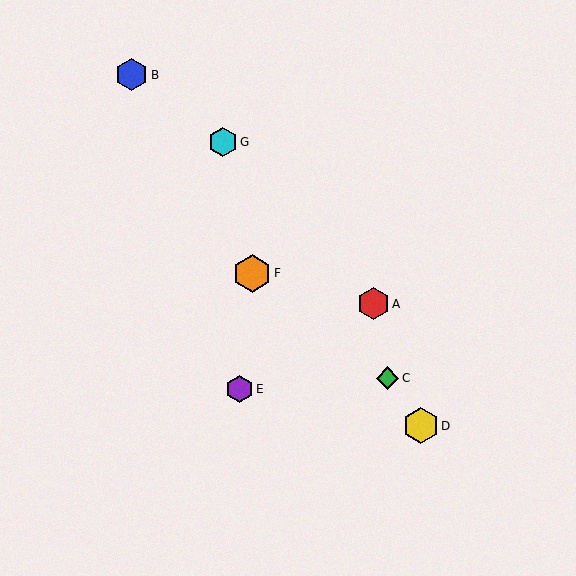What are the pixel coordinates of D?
Object D is at (421, 426).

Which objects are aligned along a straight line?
Objects C, D, G are aligned along a straight line.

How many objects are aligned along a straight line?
3 objects (C, D, G) are aligned along a straight line.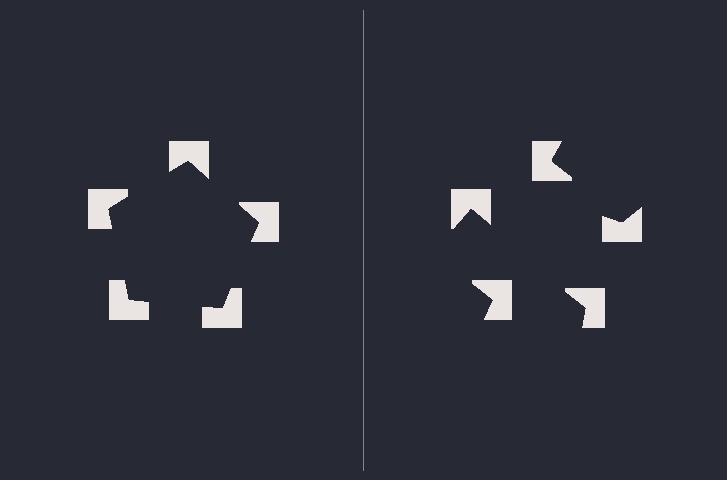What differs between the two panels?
The notched squares are positioned identically on both sides; only the wedge orientations differ. On the left they align to a pentagon; on the right they are misaligned.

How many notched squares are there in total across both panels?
10 — 5 on each side.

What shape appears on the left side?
An illusory pentagon.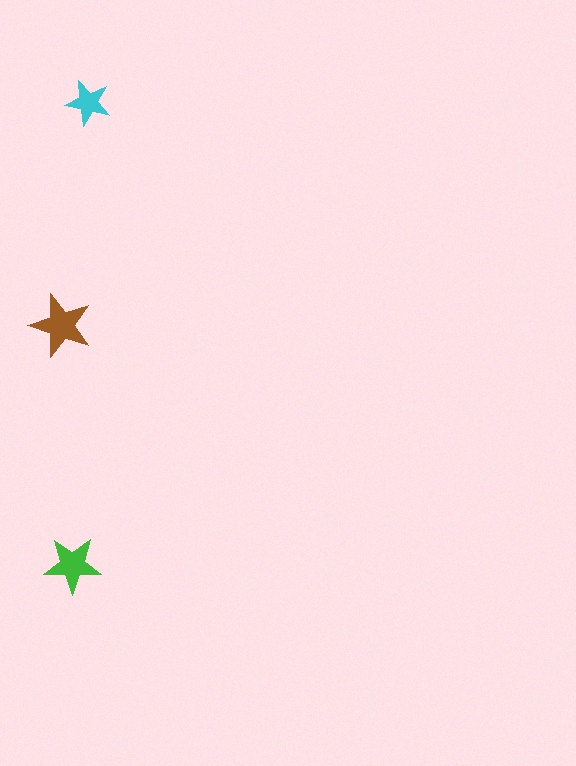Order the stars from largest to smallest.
the brown one, the green one, the cyan one.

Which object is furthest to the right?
The cyan star is rightmost.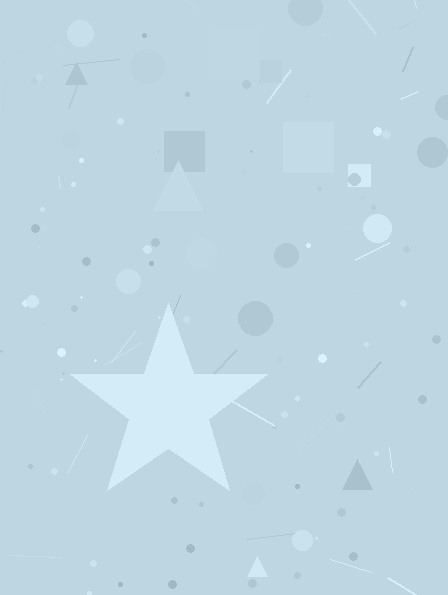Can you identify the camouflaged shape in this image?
The camouflaged shape is a star.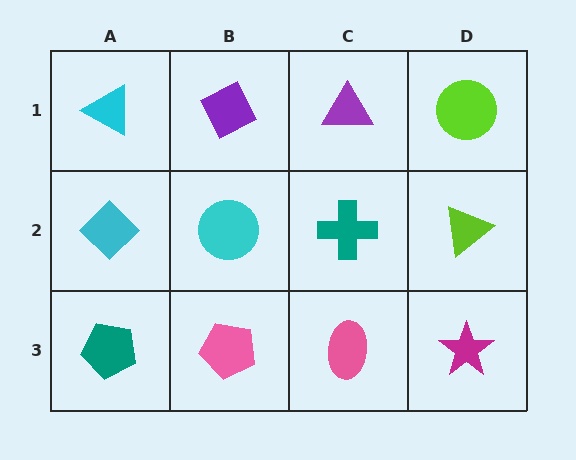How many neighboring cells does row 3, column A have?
2.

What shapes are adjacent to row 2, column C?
A purple triangle (row 1, column C), a pink ellipse (row 3, column C), a cyan circle (row 2, column B), a lime triangle (row 2, column D).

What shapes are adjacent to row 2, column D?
A lime circle (row 1, column D), a magenta star (row 3, column D), a teal cross (row 2, column C).